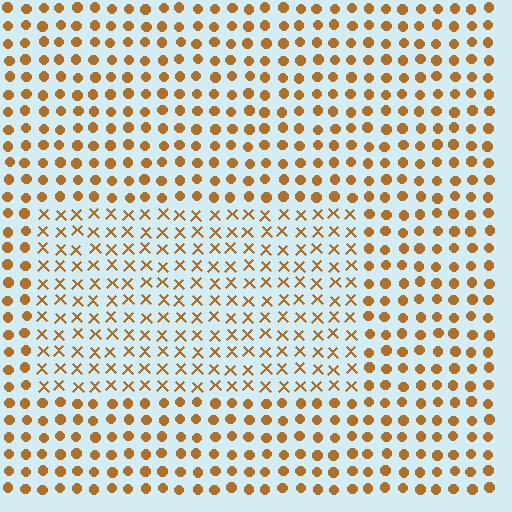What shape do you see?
I see a rectangle.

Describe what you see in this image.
The image is filled with small brown elements arranged in a uniform grid. A rectangle-shaped region contains X marks, while the surrounding area contains circles. The boundary is defined purely by the change in element shape.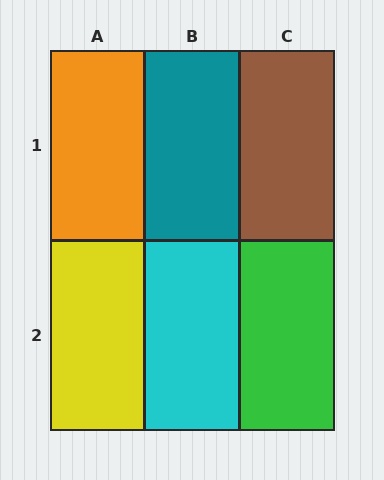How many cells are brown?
1 cell is brown.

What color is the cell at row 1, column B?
Teal.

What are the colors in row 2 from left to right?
Yellow, cyan, green.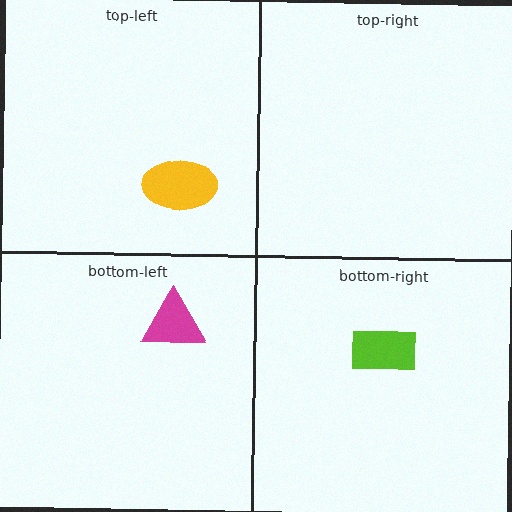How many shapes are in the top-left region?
1.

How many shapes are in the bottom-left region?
1.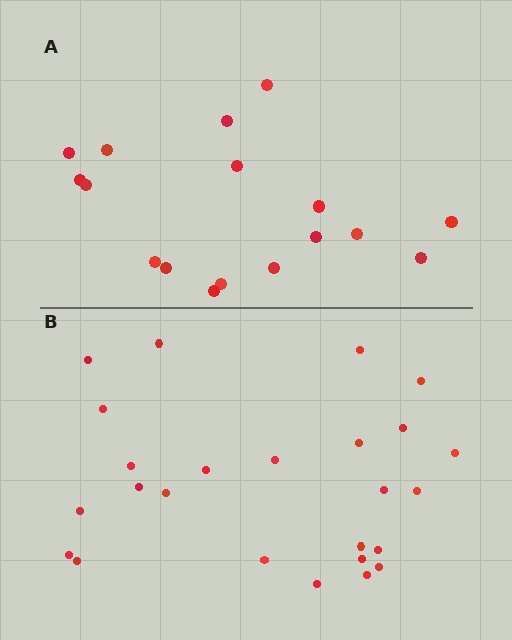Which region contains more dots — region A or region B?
Region B (the bottom region) has more dots.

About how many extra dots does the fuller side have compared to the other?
Region B has roughly 8 or so more dots than region A.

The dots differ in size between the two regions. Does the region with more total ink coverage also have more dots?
No. Region A has more total ink coverage because its dots are larger, but region B actually contains more individual dots. Total area can be misleading — the number of items is what matters here.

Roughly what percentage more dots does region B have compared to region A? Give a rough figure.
About 45% more.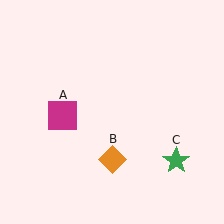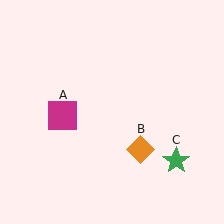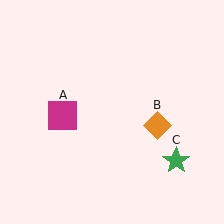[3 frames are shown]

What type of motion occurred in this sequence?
The orange diamond (object B) rotated counterclockwise around the center of the scene.